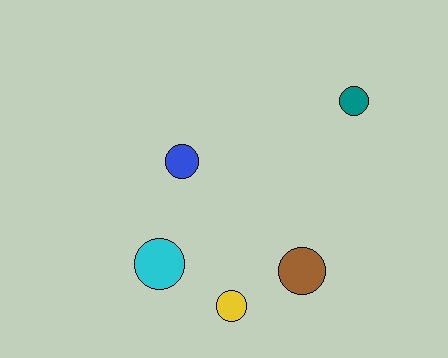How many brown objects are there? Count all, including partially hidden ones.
There is 1 brown object.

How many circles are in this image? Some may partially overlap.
There are 5 circles.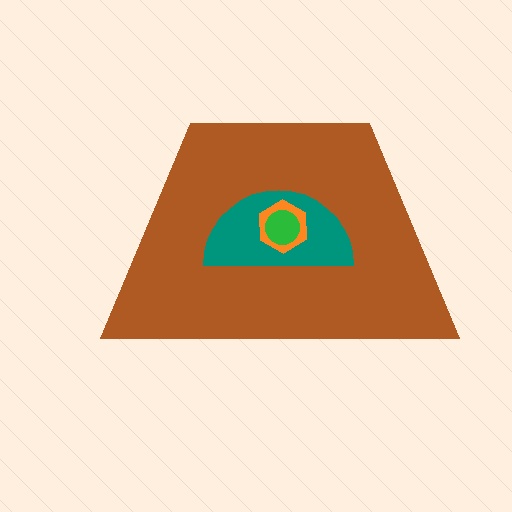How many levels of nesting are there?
4.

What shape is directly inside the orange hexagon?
The green circle.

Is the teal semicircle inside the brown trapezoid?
Yes.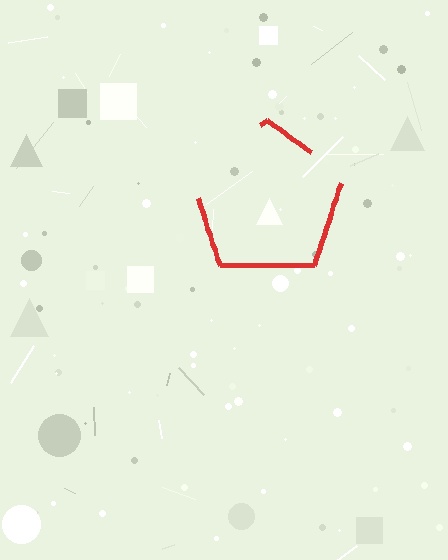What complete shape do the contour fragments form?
The contour fragments form a pentagon.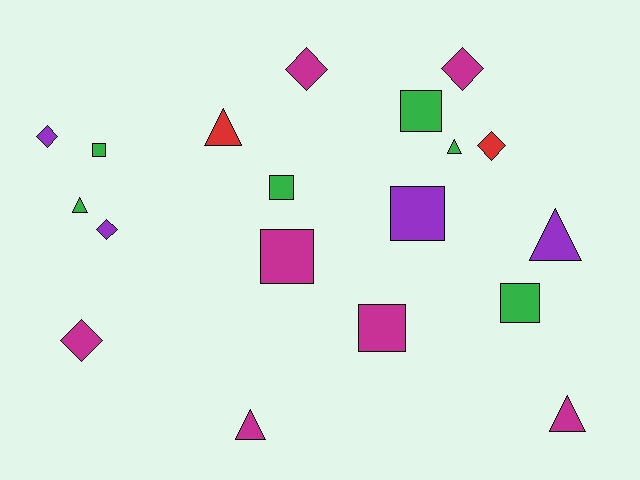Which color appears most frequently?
Magenta, with 7 objects.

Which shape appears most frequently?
Square, with 7 objects.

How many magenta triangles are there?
There are 2 magenta triangles.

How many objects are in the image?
There are 19 objects.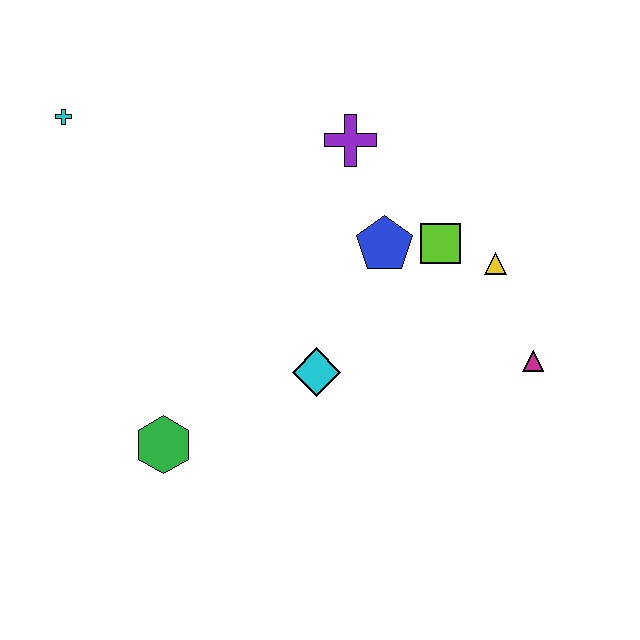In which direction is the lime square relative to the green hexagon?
The lime square is to the right of the green hexagon.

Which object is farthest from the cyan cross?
The magenta triangle is farthest from the cyan cross.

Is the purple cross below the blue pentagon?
No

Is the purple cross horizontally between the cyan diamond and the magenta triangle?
Yes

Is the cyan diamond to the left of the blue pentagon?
Yes